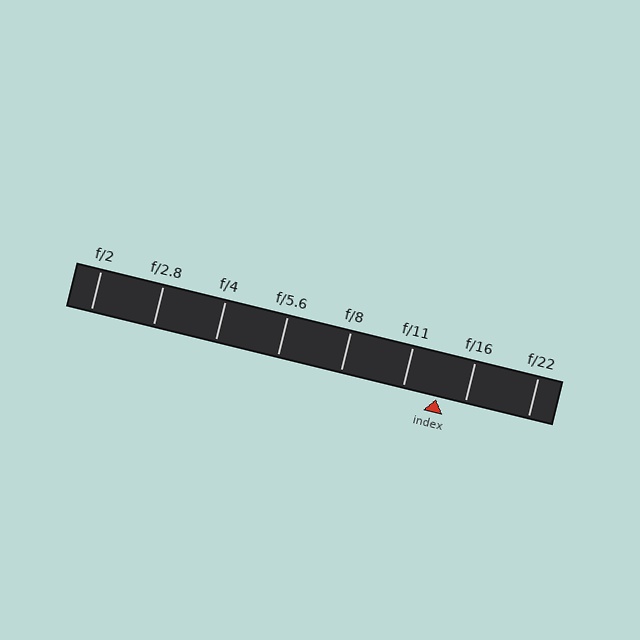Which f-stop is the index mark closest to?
The index mark is closest to f/16.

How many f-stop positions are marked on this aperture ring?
There are 8 f-stop positions marked.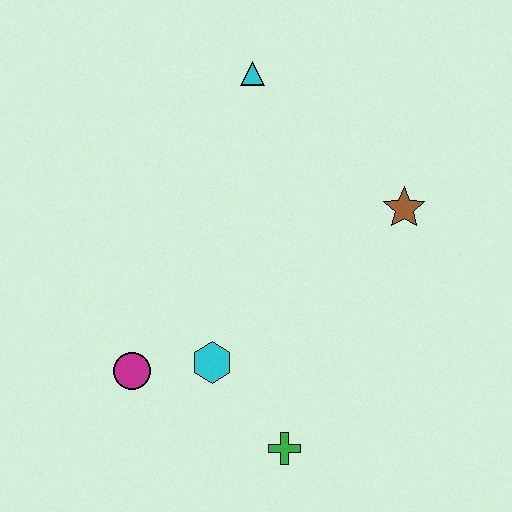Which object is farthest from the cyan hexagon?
The cyan triangle is farthest from the cyan hexagon.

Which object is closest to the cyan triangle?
The brown star is closest to the cyan triangle.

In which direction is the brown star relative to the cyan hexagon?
The brown star is to the right of the cyan hexagon.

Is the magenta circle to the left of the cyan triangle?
Yes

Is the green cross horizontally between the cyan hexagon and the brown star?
Yes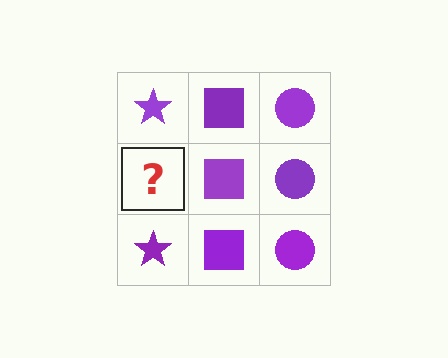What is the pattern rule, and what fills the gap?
The rule is that each column has a consistent shape. The gap should be filled with a purple star.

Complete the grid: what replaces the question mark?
The question mark should be replaced with a purple star.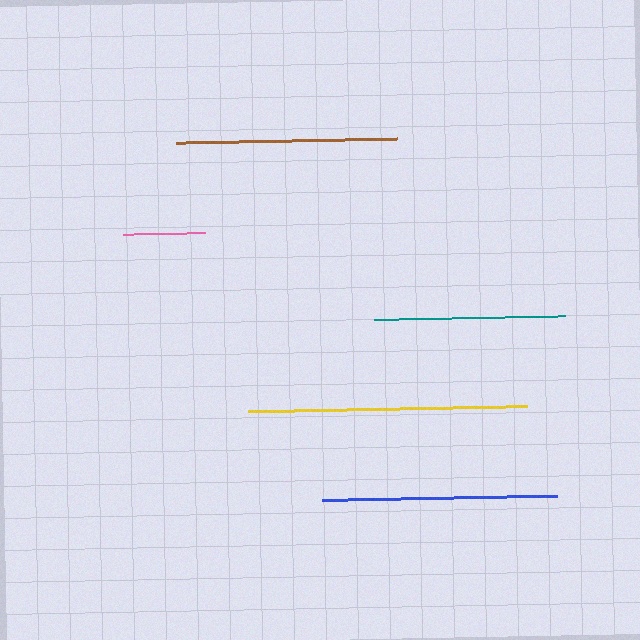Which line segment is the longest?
The yellow line is the longest at approximately 279 pixels.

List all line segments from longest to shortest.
From longest to shortest: yellow, blue, brown, teal, pink.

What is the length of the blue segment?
The blue segment is approximately 234 pixels long.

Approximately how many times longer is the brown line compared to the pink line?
The brown line is approximately 2.7 times the length of the pink line.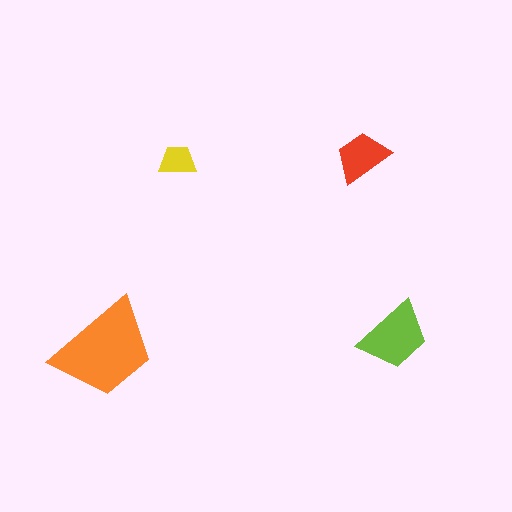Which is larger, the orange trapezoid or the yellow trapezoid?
The orange one.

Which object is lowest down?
The orange trapezoid is bottommost.